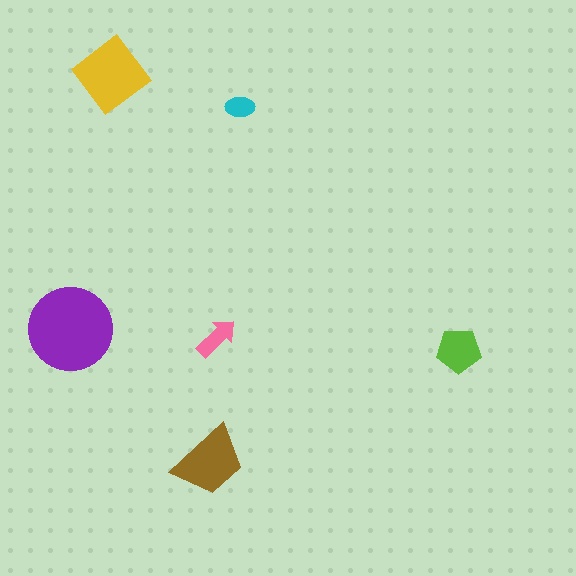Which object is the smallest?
The cyan ellipse.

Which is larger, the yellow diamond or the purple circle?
The purple circle.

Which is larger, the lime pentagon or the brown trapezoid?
The brown trapezoid.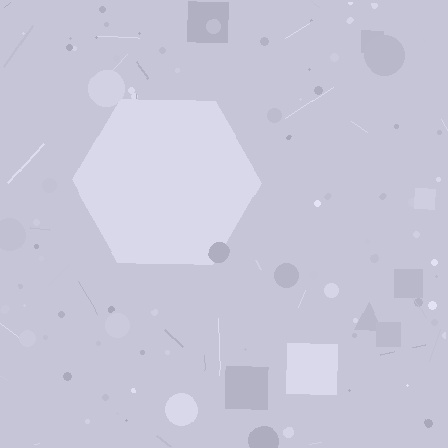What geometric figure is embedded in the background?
A hexagon is embedded in the background.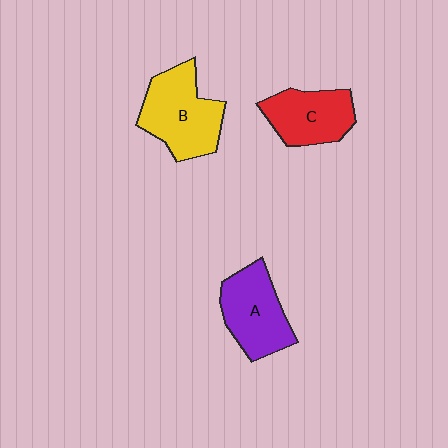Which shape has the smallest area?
Shape C (red).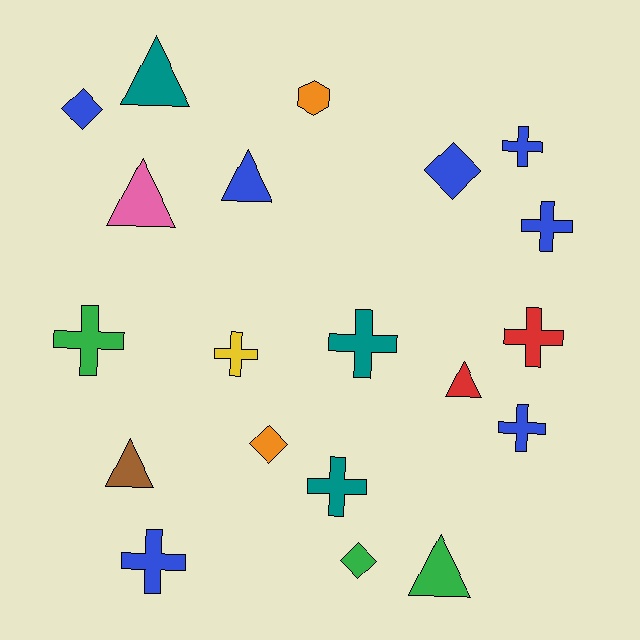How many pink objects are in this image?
There is 1 pink object.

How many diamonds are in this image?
There are 4 diamonds.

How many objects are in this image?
There are 20 objects.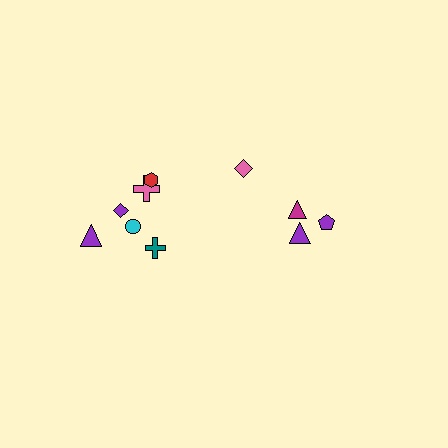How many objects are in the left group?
There are 6 objects.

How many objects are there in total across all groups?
There are 10 objects.